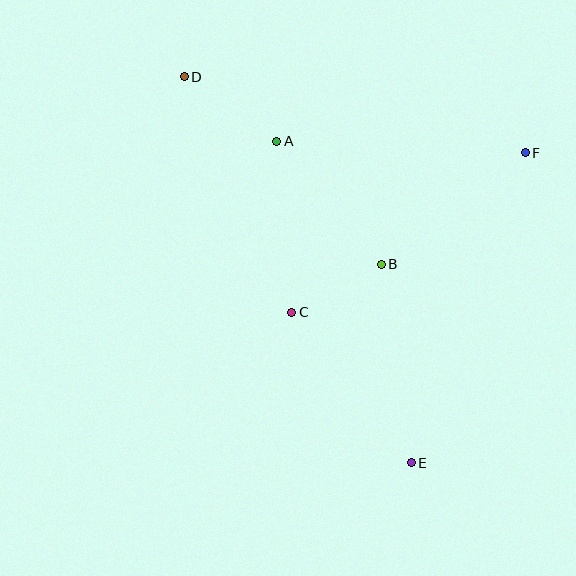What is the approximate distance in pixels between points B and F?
The distance between B and F is approximately 182 pixels.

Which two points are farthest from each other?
Points D and E are farthest from each other.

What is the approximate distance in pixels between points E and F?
The distance between E and F is approximately 330 pixels.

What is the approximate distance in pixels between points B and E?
The distance between B and E is approximately 201 pixels.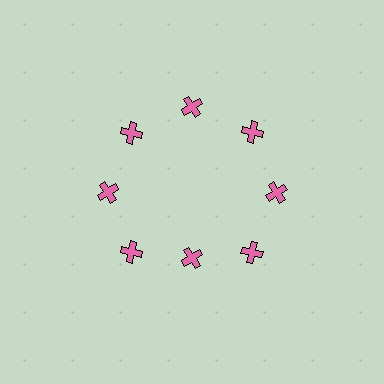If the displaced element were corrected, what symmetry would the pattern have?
It would have 8-fold rotational symmetry — the pattern would map onto itself every 45 degrees.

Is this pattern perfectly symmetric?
No. The 8 pink crosses are arranged in a ring, but one element near the 6 o'clock position is pulled inward toward the center, breaking the 8-fold rotational symmetry.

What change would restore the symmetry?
The symmetry would be restored by moving it outward, back onto the ring so that all 8 crosses sit at equal angles and equal distance from the center.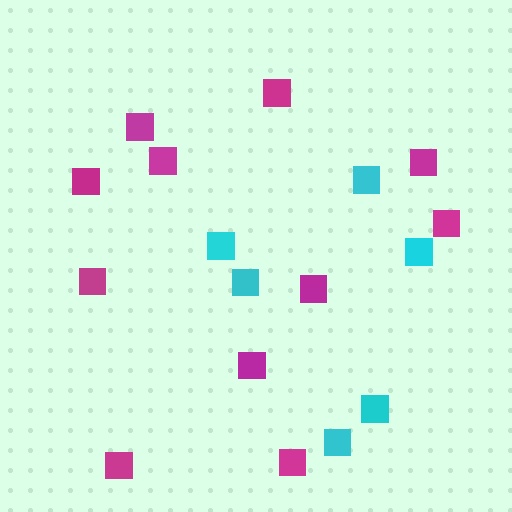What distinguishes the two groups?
There are 2 groups: one group of magenta squares (11) and one group of cyan squares (6).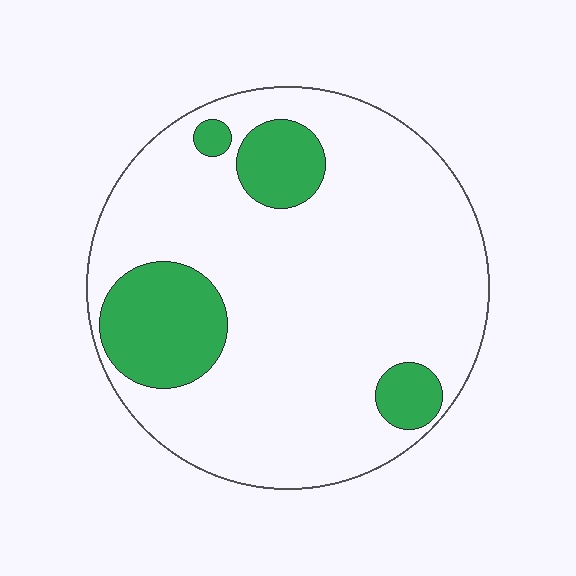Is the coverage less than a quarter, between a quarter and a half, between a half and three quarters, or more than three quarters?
Less than a quarter.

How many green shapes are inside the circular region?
4.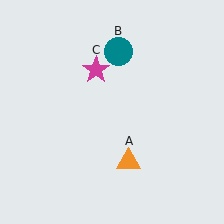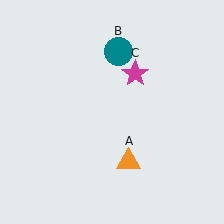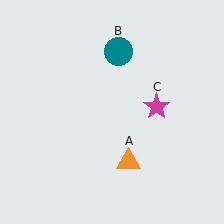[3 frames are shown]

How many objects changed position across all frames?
1 object changed position: magenta star (object C).